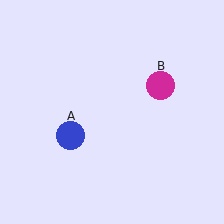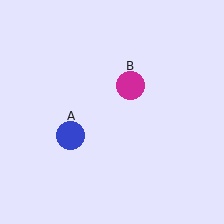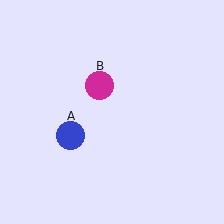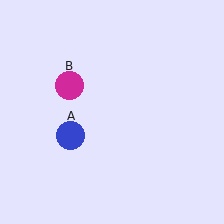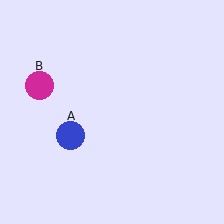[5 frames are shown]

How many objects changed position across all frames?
1 object changed position: magenta circle (object B).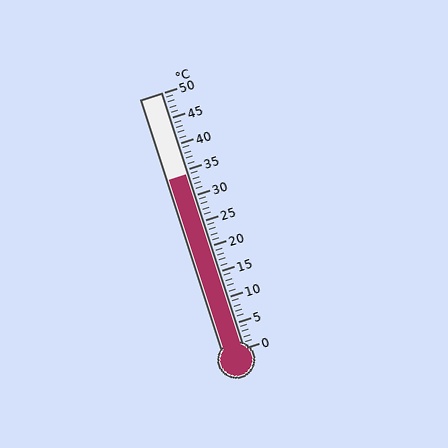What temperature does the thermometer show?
The thermometer shows approximately 34°C.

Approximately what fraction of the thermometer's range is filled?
The thermometer is filled to approximately 70% of its range.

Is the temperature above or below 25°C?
The temperature is above 25°C.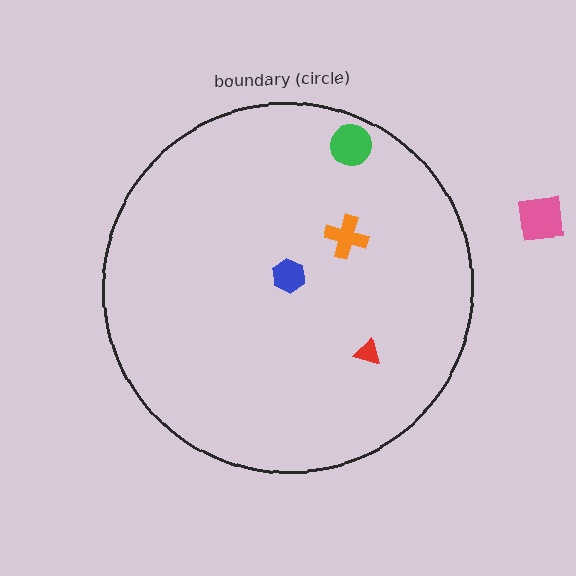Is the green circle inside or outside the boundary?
Inside.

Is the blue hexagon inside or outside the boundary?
Inside.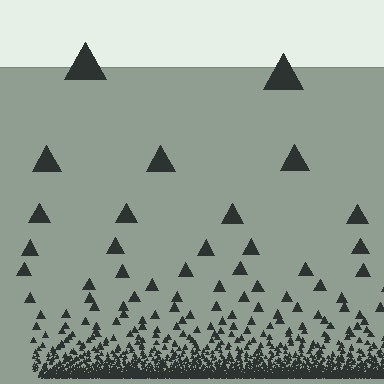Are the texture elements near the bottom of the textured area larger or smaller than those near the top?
Smaller. The gradient is inverted — elements near the bottom are smaller and denser.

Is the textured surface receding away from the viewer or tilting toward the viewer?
The surface appears to tilt toward the viewer. Texture elements get larger and sparser toward the top.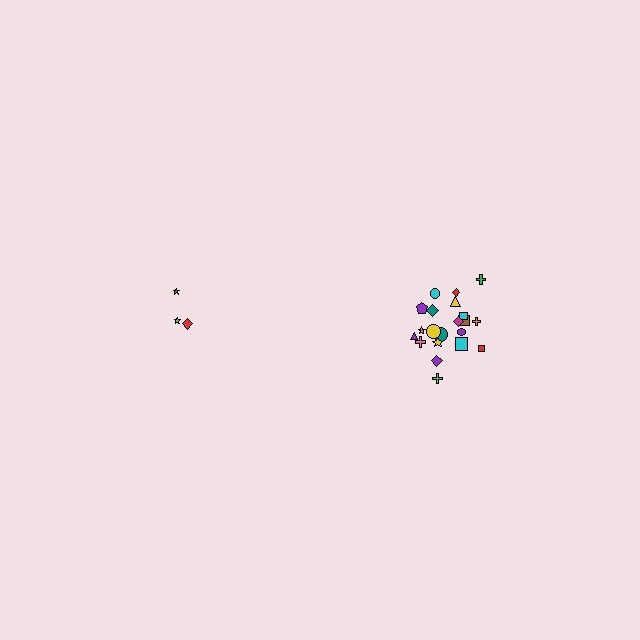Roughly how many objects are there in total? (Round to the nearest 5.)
Roughly 25 objects in total.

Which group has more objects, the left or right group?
The right group.